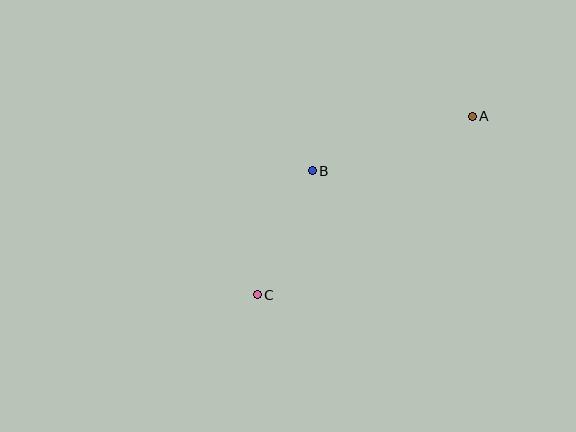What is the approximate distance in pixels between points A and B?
The distance between A and B is approximately 169 pixels.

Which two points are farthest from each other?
Points A and C are farthest from each other.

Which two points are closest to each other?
Points B and C are closest to each other.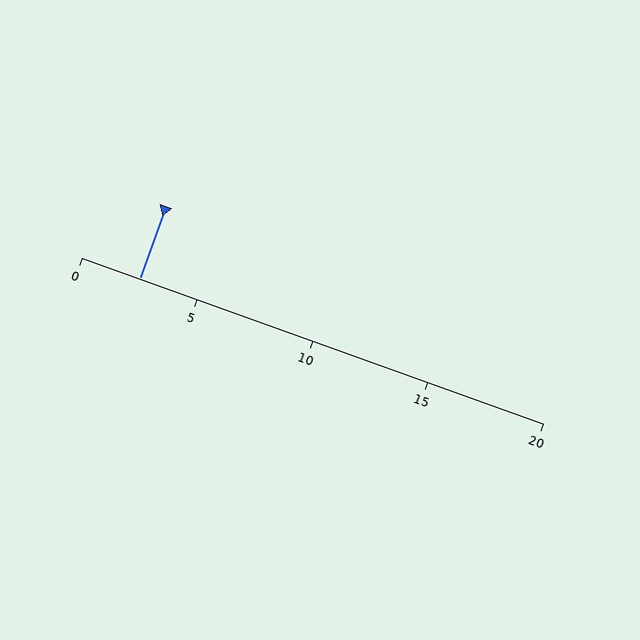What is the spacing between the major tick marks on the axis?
The major ticks are spaced 5 apart.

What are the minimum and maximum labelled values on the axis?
The axis runs from 0 to 20.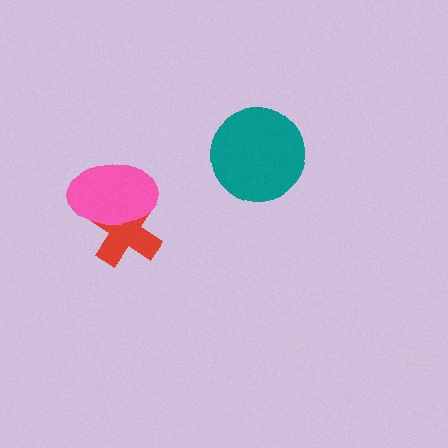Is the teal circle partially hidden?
No, no other shape covers it.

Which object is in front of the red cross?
The pink ellipse is in front of the red cross.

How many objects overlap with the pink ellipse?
1 object overlaps with the pink ellipse.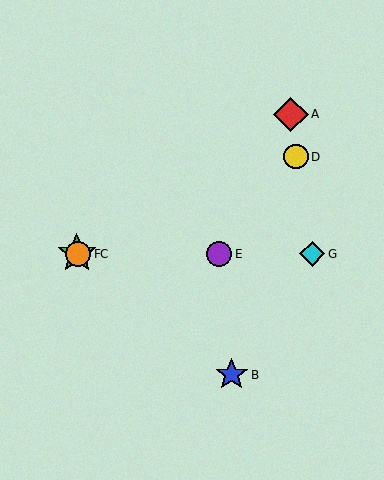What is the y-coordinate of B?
Object B is at y≈375.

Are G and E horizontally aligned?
Yes, both are at y≈254.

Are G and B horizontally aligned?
No, G is at y≈254 and B is at y≈375.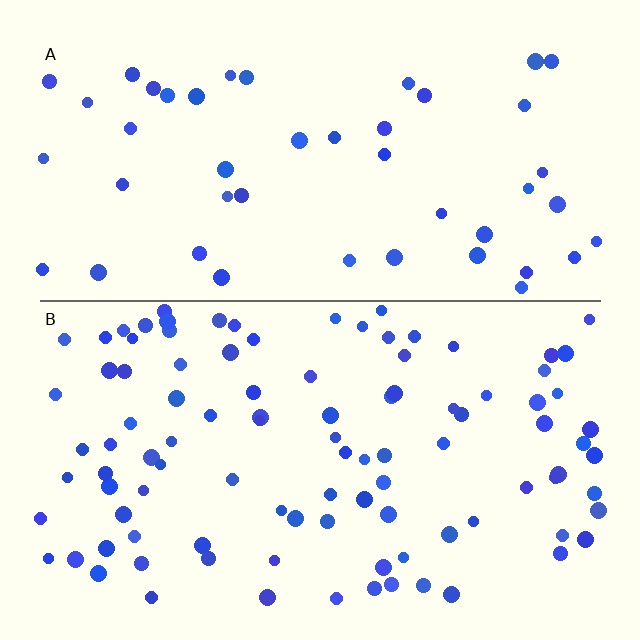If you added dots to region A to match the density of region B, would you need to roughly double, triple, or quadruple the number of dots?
Approximately double.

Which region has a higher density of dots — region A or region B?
B (the bottom).